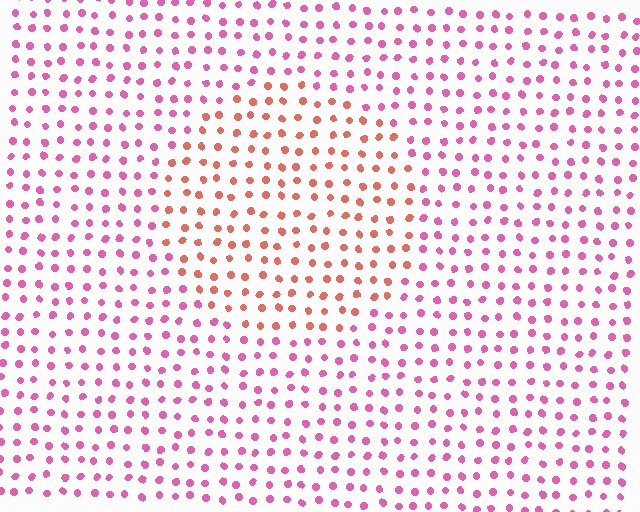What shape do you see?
I see a circle.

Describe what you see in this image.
The image is filled with small pink elements in a uniform arrangement. A circle-shaped region is visible where the elements are tinted to a slightly different hue, forming a subtle color boundary.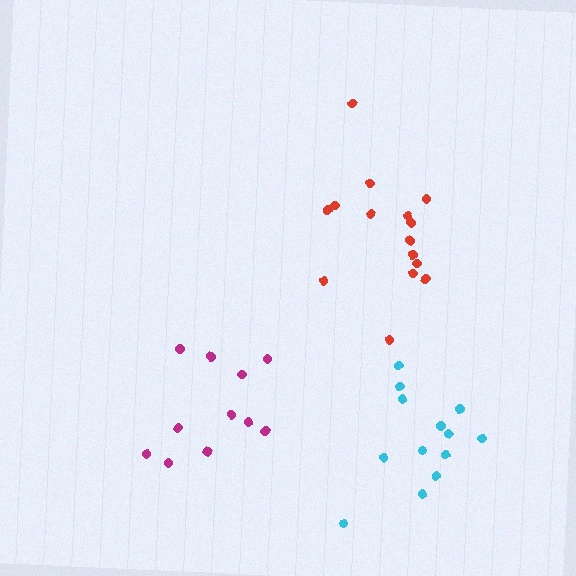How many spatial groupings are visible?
There are 3 spatial groupings.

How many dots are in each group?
Group 1: 15 dots, Group 2: 11 dots, Group 3: 13 dots (39 total).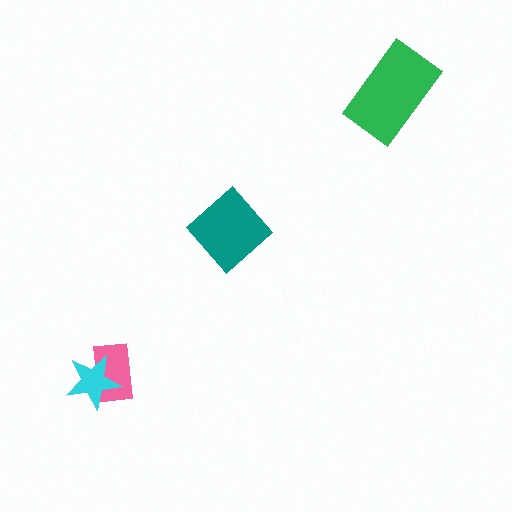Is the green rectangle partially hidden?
No, no other shape covers it.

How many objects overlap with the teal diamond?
0 objects overlap with the teal diamond.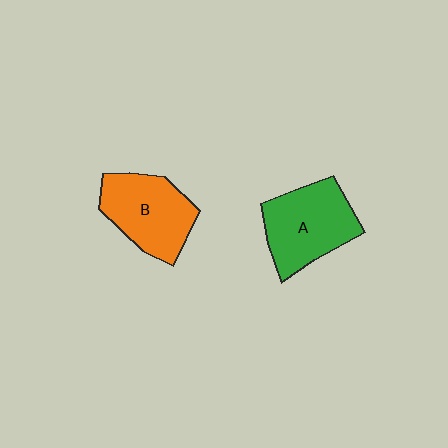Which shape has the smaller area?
Shape B (orange).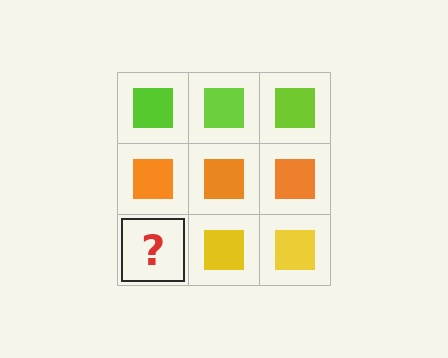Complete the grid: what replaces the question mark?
The question mark should be replaced with a yellow square.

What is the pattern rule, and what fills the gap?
The rule is that each row has a consistent color. The gap should be filled with a yellow square.